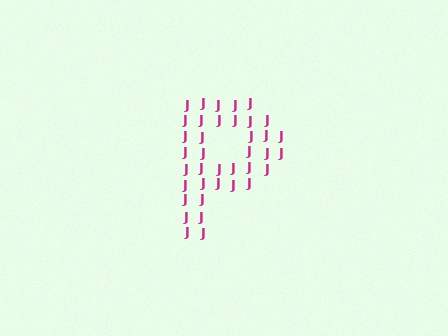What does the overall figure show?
The overall figure shows the letter P.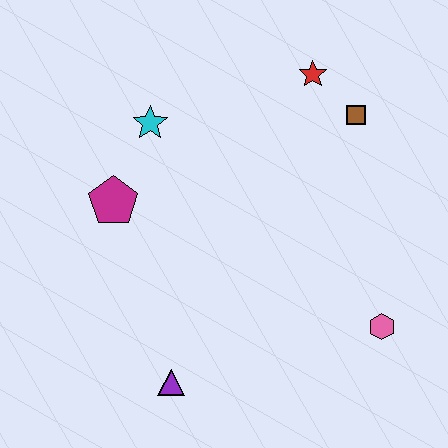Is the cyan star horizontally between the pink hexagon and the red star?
No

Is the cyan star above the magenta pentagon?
Yes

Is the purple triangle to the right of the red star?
No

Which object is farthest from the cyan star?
The pink hexagon is farthest from the cyan star.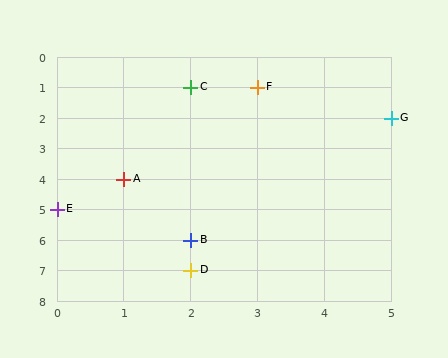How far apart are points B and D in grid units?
Points B and D are 1 row apart.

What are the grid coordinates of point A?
Point A is at grid coordinates (1, 4).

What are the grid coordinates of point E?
Point E is at grid coordinates (0, 5).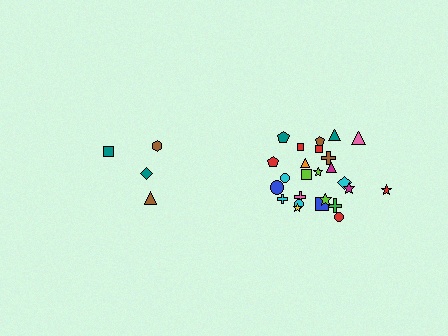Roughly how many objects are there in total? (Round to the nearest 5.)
Roughly 30 objects in total.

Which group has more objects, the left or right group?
The right group.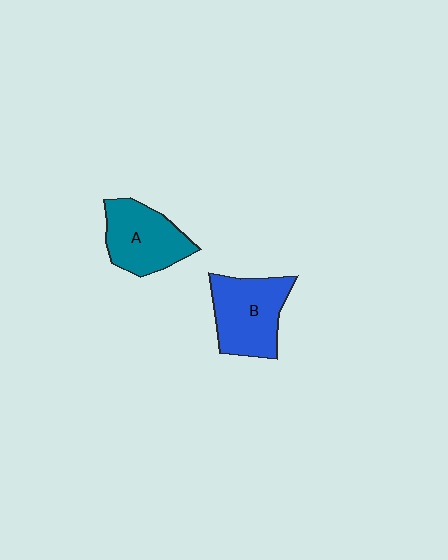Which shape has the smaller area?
Shape A (teal).